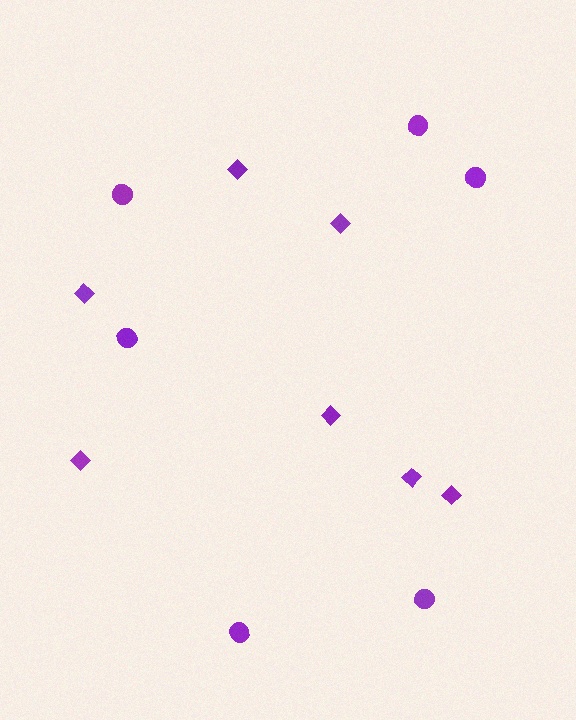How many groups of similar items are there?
There are 2 groups: one group of circles (6) and one group of diamonds (7).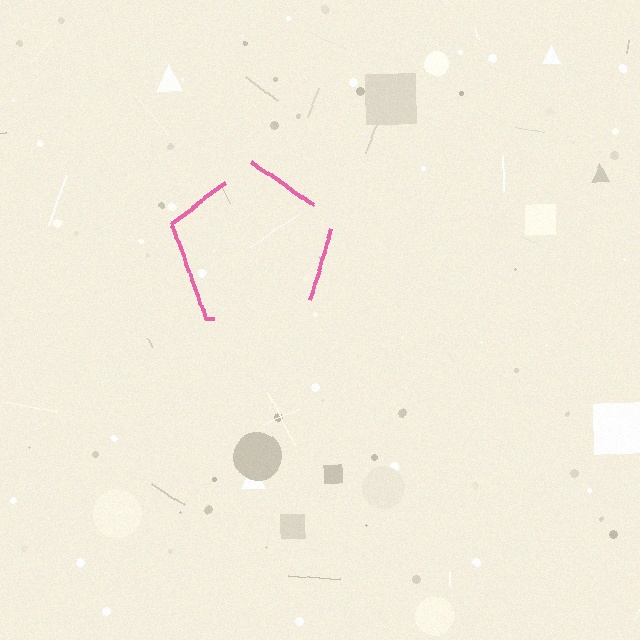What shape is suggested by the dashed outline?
The dashed outline suggests a pentagon.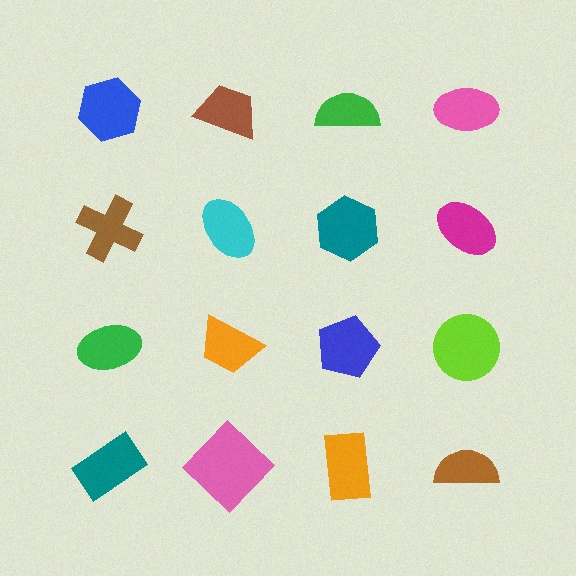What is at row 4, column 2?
A pink diamond.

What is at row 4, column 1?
A teal rectangle.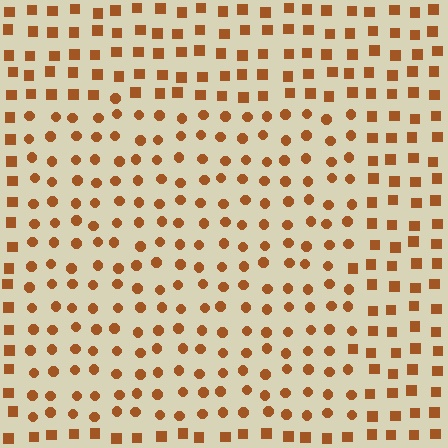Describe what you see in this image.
The image is filled with small brown elements arranged in a uniform grid. A rectangle-shaped region contains circles, while the surrounding area contains squares. The boundary is defined purely by the change in element shape.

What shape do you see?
I see a rectangle.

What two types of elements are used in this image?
The image uses circles inside the rectangle region and squares outside it.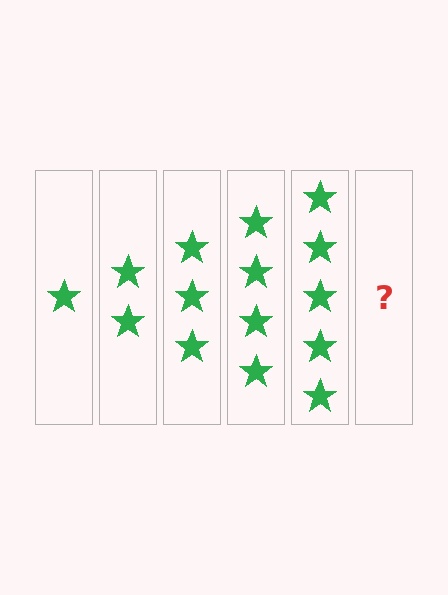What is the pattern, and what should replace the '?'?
The pattern is that each step adds one more star. The '?' should be 6 stars.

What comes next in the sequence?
The next element should be 6 stars.